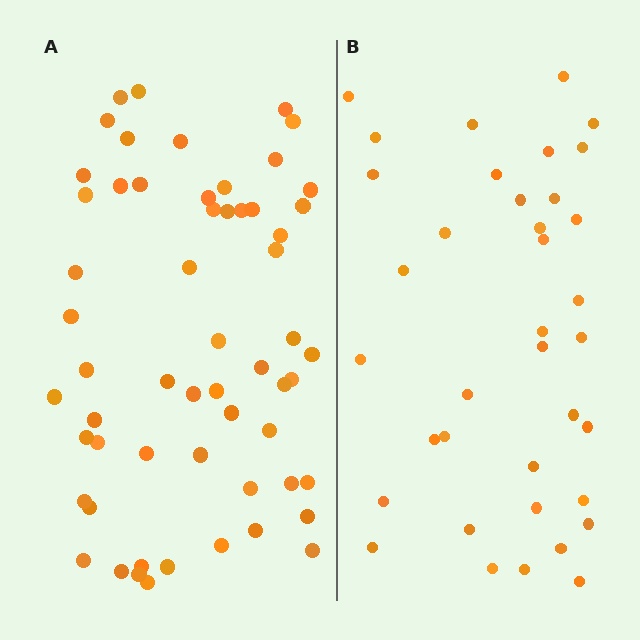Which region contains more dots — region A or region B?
Region A (the left region) has more dots.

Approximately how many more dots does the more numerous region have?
Region A has approximately 20 more dots than region B.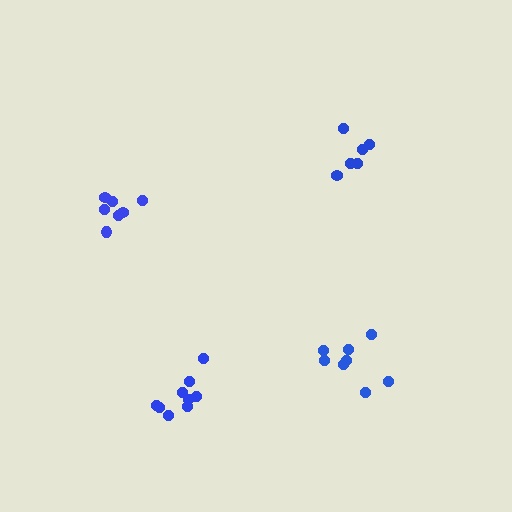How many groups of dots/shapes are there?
There are 4 groups.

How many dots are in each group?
Group 1: 7 dots, Group 2: 9 dots, Group 3: 8 dots, Group 4: 6 dots (30 total).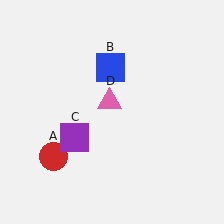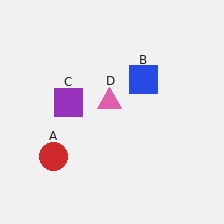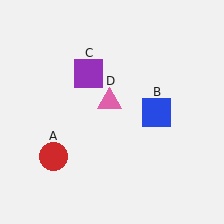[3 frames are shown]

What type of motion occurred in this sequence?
The blue square (object B), purple square (object C) rotated clockwise around the center of the scene.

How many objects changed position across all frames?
2 objects changed position: blue square (object B), purple square (object C).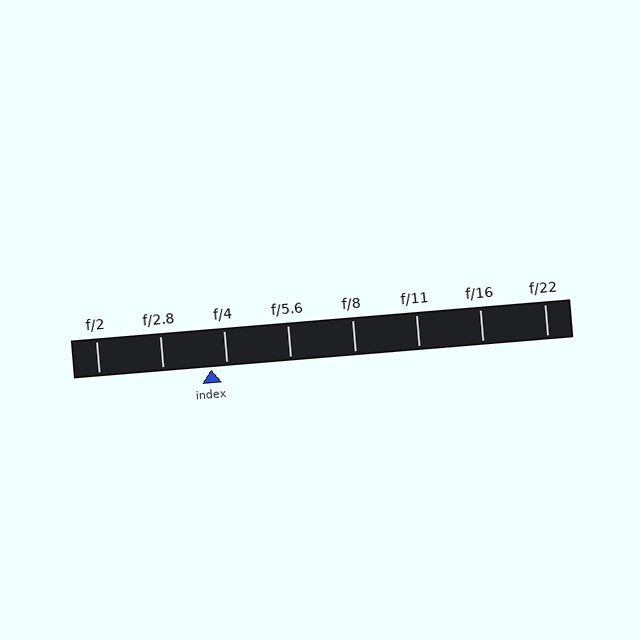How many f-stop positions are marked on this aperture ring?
There are 8 f-stop positions marked.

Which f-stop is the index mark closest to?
The index mark is closest to f/4.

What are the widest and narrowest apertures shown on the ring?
The widest aperture shown is f/2 and the narrowest is f/22.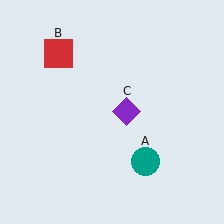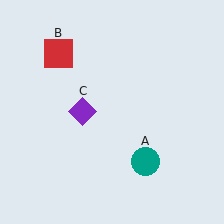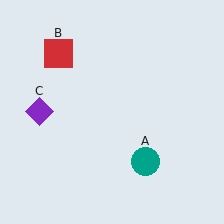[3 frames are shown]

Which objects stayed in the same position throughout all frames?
Teal circle (object A) and red square (object B) remained stationary.